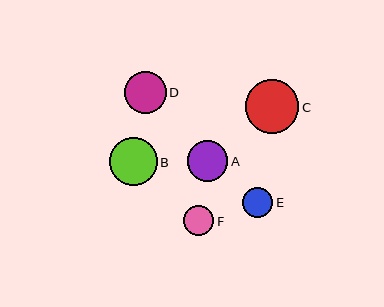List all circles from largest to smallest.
From largest to smallest: C, B, D, A, F, E.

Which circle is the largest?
Circle C is the largest with a size of approximately 53 pixels.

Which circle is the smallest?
Circle E is the smallest with a size of approximately 30 pixels.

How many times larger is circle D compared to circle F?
Circle D is approximately 1.4 times the size of circle F.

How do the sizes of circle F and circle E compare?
Circle F and circle E are approximately the same size.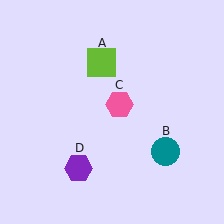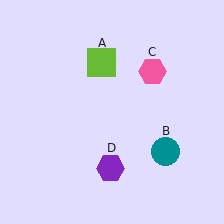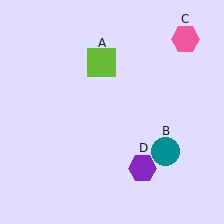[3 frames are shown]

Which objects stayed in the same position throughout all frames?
Lime square (object A) and teal circle (object B) remained stationary.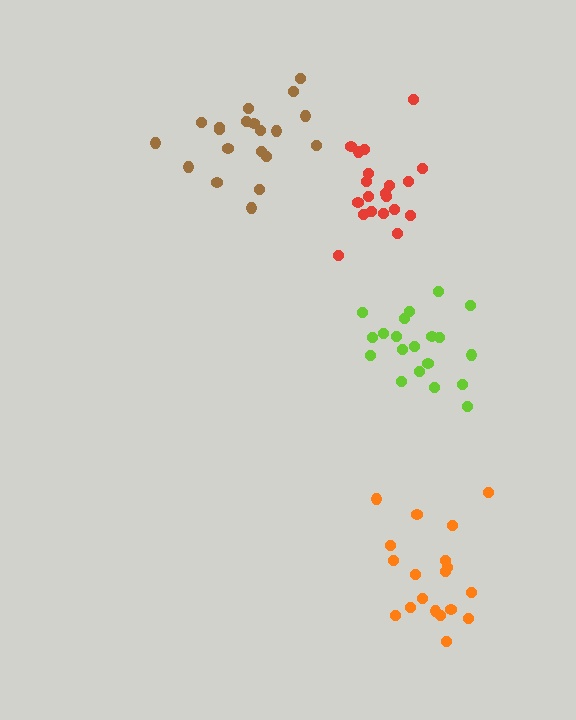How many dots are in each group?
Group 1: 19 dots, Group 2: 20 dots, Group 3: 20 dots, Group 4: 20 dots (79 total).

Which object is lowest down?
The orange cluster is bottommost.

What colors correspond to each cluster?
The clusters are colored: orange, red, lime, brown.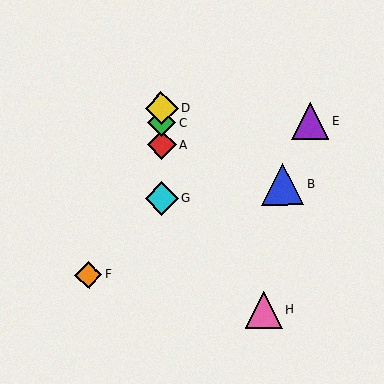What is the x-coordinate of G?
Object G is at x≈162.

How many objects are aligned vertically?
4 objects (A, C, D, G) are aligned vertically.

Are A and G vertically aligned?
Yes, both are at x≈161.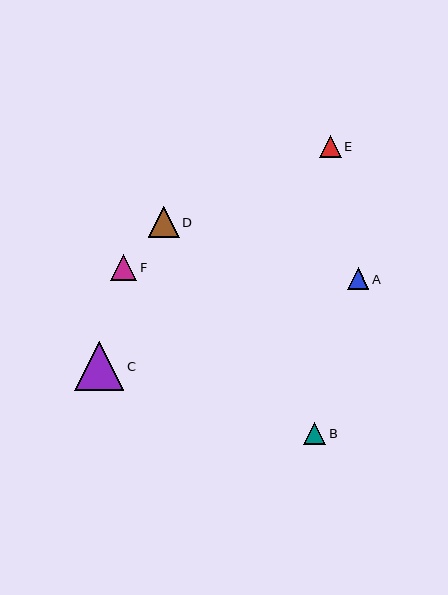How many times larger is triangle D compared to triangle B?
Triangle D is approximately 1.4 times the size of triangle B.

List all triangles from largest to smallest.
From largest to smallest: C, D, F, B, E, A.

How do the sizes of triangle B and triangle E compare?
Triangle B and triangle E are approximately the same size.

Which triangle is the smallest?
Triangle A is the smallest with a size of approximately 21 pixels.